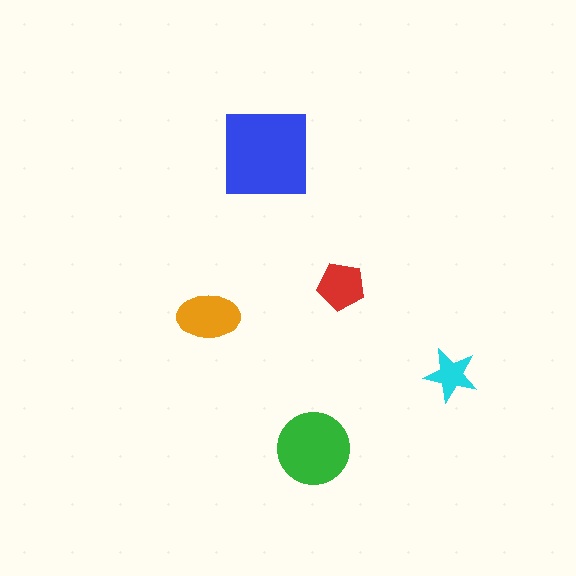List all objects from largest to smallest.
The blue square, the green circle, the orange ellipse, the red pentagon, the cyan star.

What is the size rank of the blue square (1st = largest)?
1st.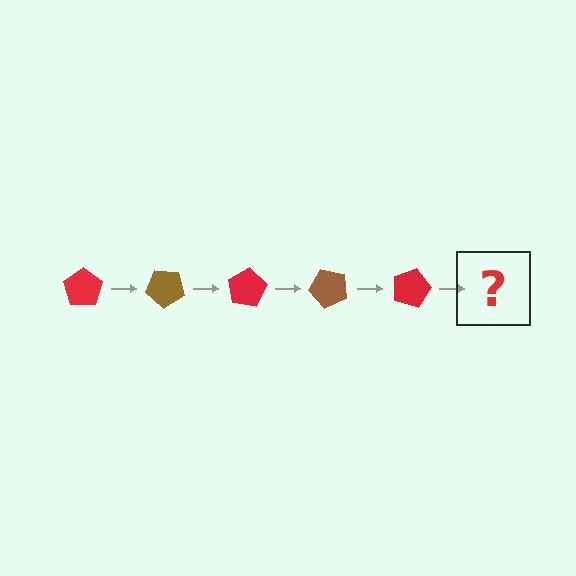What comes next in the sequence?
The next element should be a brown pentagon, rotated 200 degrees from the start.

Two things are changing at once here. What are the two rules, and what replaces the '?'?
The two rules are that it rotates 40 degrees each step and the color cycles through red and brown. The '?' should be a brown pentagon, rotated 200 degrees from the start.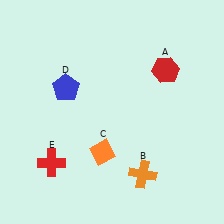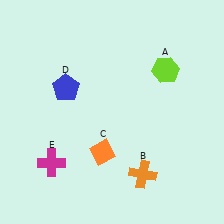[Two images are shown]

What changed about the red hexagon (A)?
In Image 1, A is red. In Image 2, it changed to lime.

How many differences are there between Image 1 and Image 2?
There are 2 differences between the two images.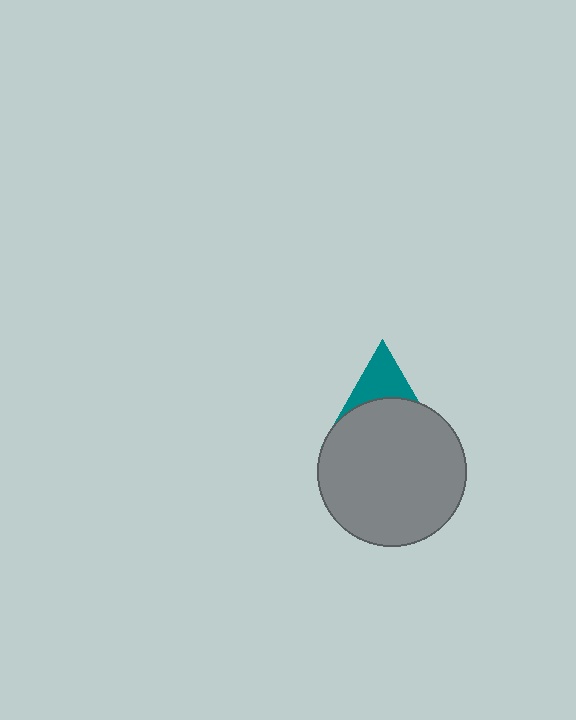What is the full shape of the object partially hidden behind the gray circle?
The partially hidden object is a teal triangle.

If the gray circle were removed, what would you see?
You would see the complete teal triangle.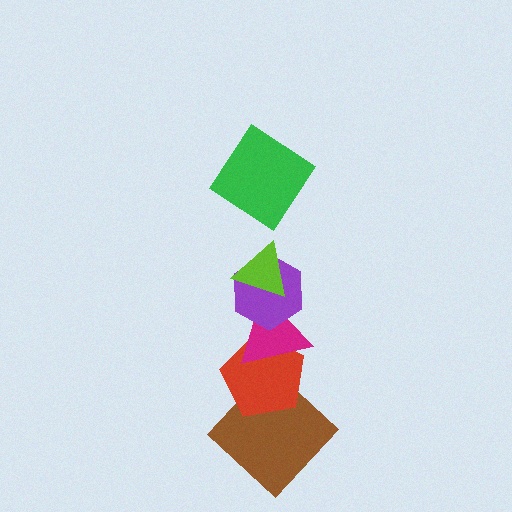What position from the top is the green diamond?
The green diamond is 1st from the top.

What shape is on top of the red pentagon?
The magenta triangle is on top of the red pentagon.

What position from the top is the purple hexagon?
The purple hexagon is 3rd from the top.